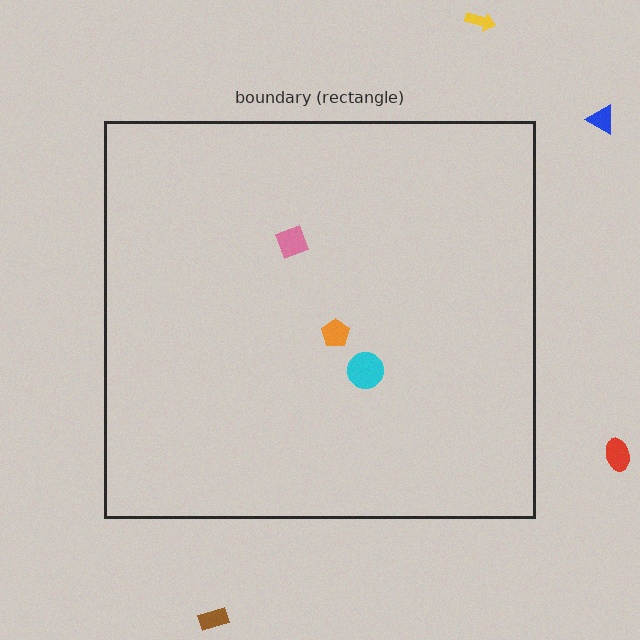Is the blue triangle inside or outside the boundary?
Outside.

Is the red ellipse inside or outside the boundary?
Outside.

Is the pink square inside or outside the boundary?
Inside.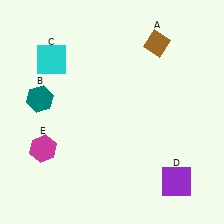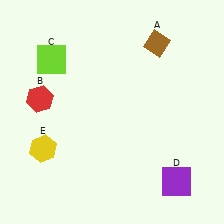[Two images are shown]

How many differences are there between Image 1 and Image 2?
There are 3 differences between the two images.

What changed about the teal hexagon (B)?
In Image 1, B is teal. In Image 2, it changed to red.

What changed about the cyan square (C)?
In Image 1, C is cyan. In Image 2, it changed to lime.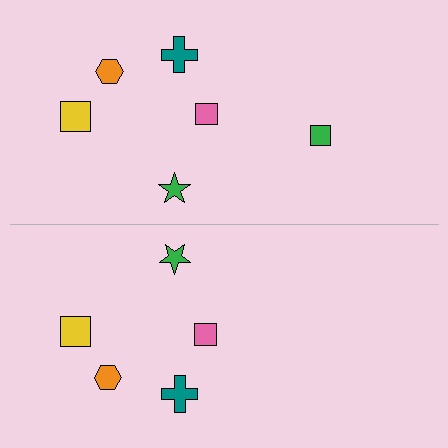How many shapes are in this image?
There are 11 shapes in this image.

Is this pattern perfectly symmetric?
No, the pattern is not perfectly symmetric. A green square is missing from the bottom side.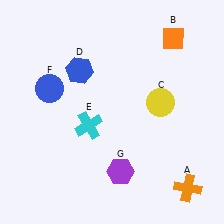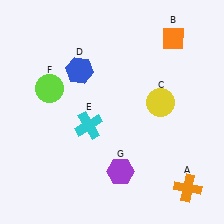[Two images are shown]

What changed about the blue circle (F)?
In Image 1, F is blue. In Image 2, it changed to lime.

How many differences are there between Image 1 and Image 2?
There is 1 difference between the two images.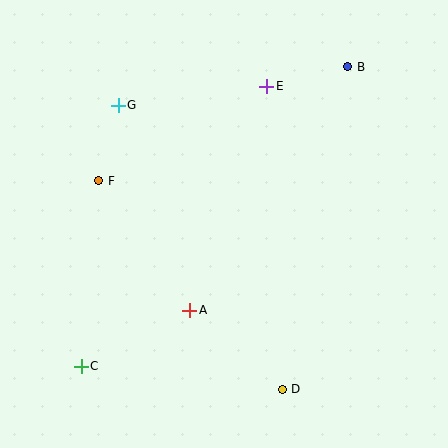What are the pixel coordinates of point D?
Point D is at (282, 389).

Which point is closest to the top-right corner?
Point B is closest to the top-right corner.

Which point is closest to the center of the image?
Point A at (190, 310) is closest to the center.